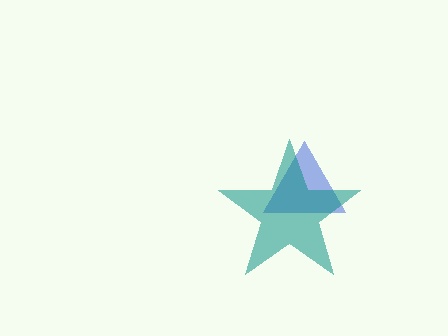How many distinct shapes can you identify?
There are 2 distinct shapes: a blue triangle, a teal star.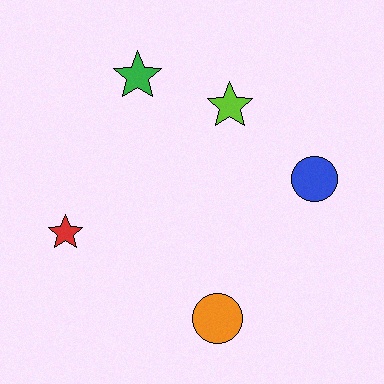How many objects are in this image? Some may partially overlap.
There are 5 objects.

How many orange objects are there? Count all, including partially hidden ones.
There is 1 orange object.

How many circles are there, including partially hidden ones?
There are 2 circles.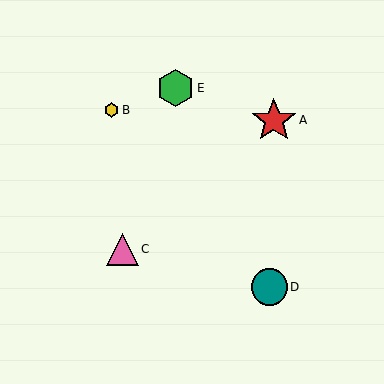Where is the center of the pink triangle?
The center of the pink triangle is at (122, 249).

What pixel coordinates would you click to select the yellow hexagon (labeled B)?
Click at (112, 110) to select the yellow hexagon B.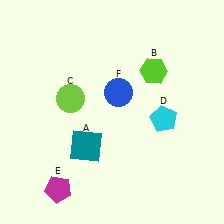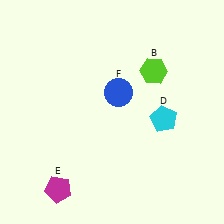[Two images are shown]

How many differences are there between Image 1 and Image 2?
There are 2 differences between the two images.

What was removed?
The teal square (A), the lime circle (C) were removed in Image 2.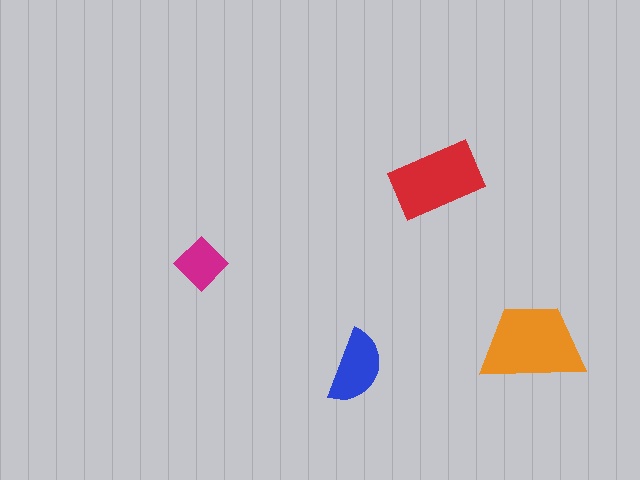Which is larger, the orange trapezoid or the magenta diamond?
The orange trapezoid.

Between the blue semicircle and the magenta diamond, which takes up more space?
The blue semicircle.